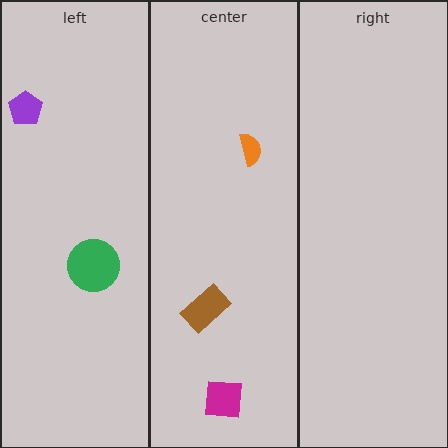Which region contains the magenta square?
The center region.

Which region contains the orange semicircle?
The center region.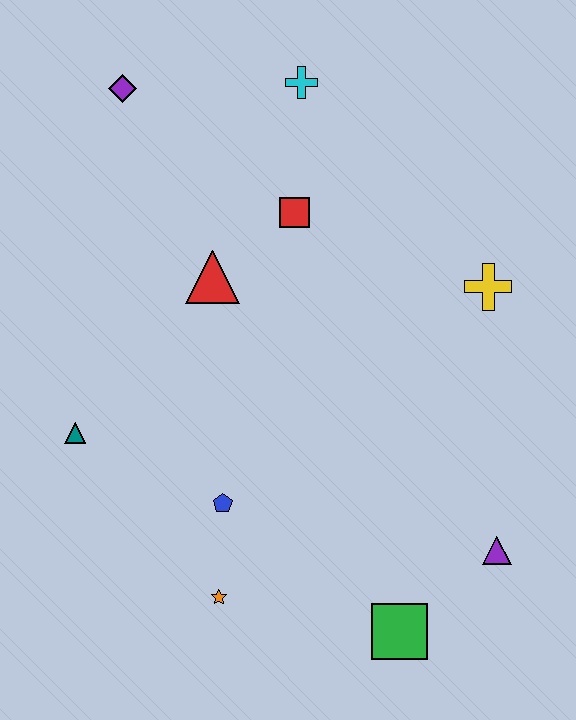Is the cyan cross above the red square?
Yes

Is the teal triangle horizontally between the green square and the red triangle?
No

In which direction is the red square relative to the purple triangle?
The red square is above the purple triangle.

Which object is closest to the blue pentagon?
The orange star is closest to the blue pentagon.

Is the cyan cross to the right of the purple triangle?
No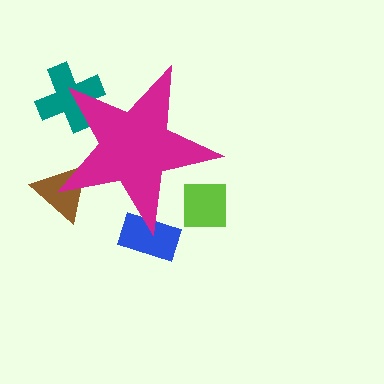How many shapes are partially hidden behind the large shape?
4 shapes are partially hidden.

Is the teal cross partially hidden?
Yes, the teal cross is partially hidden behind the magenta star.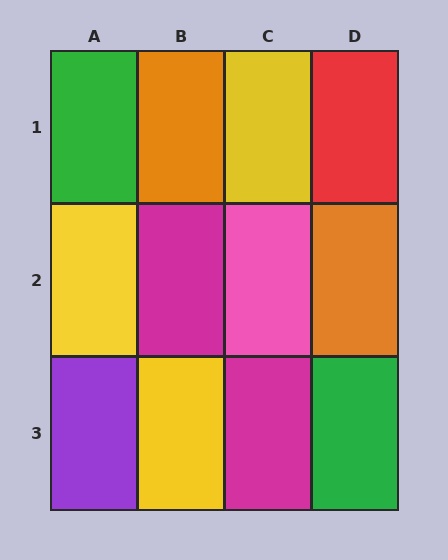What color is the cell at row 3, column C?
Magenta.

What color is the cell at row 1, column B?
Orange.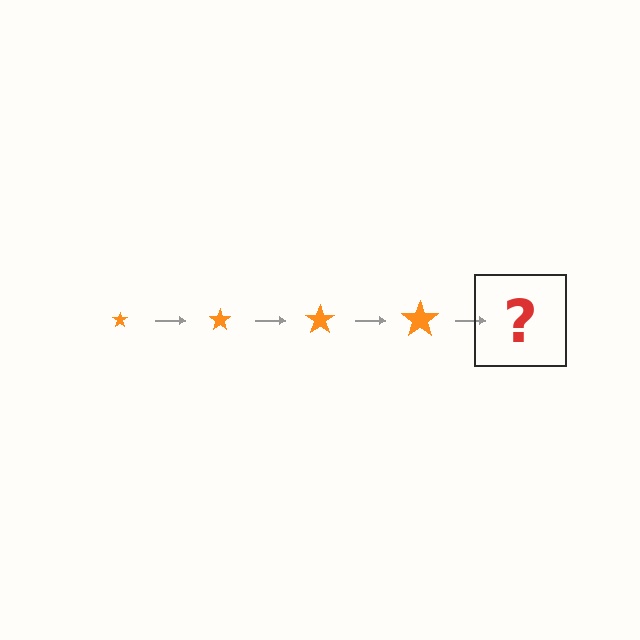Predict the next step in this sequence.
The next step is an orange star, larger than the previous one.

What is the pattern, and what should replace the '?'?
The pattern is that the star gets progressively larger each step. The '?' should be an orange star, larger than the previous one.